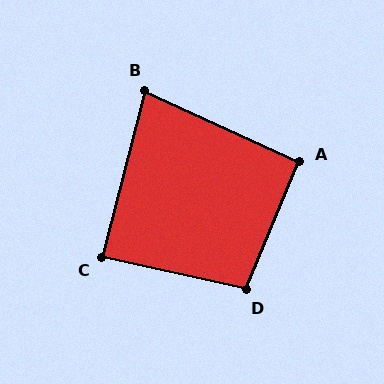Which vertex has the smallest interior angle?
B, at approximately 80 degrees.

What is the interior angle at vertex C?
Approximately 88 degrees (approximately right).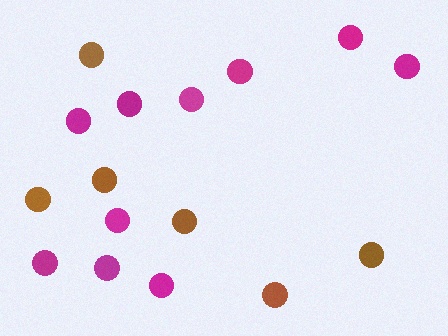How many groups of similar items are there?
There are 2 groups: one group of brown circles (6) and one group of magenta circles (10).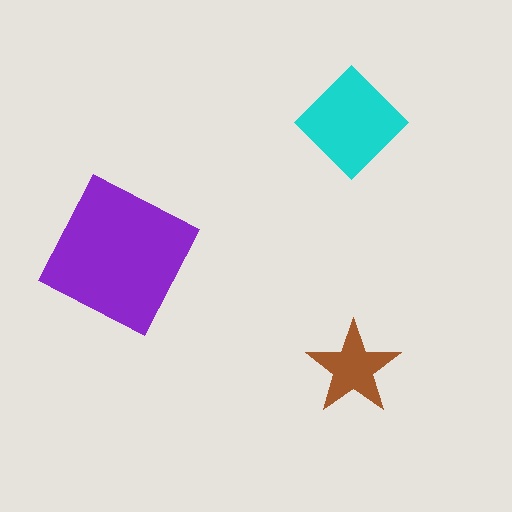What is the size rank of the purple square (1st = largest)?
1st.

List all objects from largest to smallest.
The purple square, the cyan diamond, the brown star.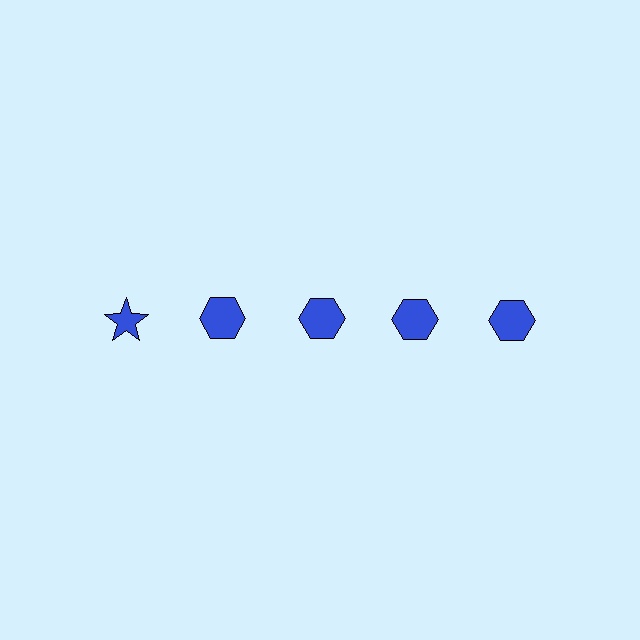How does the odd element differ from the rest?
It has a different shape: star instead of hexagon.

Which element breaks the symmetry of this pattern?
The blue star in the top row, leftmost column breaks the symmetry. All other shapes are blue hexagons.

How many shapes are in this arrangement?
There are 5 shapes arranged in a grid pattern.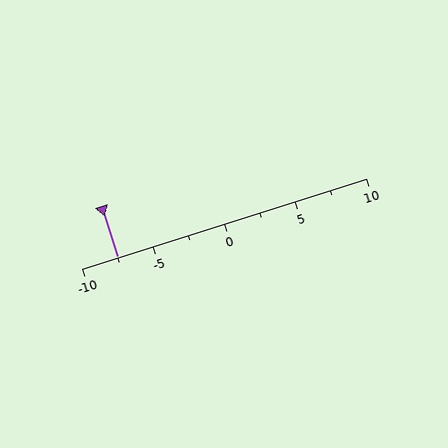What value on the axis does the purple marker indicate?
The marker indicates approximately -7.5.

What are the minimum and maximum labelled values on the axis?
The axis runs from -10 to 10.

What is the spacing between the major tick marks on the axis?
The major ticks are spaced 5 apart.